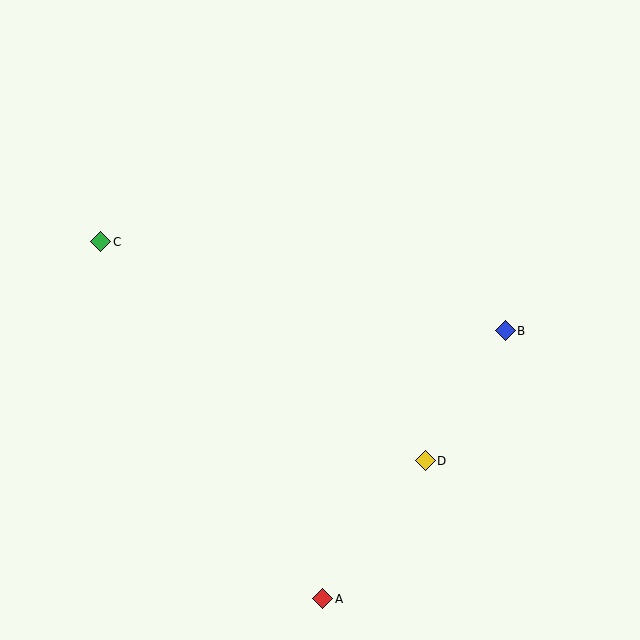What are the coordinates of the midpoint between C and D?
The midpoint between C and D is at (263, 351).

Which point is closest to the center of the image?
Point D at (425, 461) is closest to the center.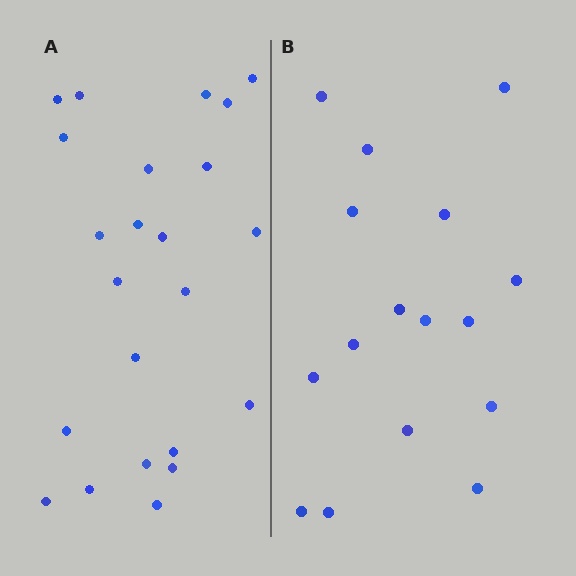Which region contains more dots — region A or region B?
Region A (the left region) has more dots.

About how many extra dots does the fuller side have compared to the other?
Region A has roughly 8 or so more dots than region B.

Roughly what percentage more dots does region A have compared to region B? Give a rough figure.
About 45% more.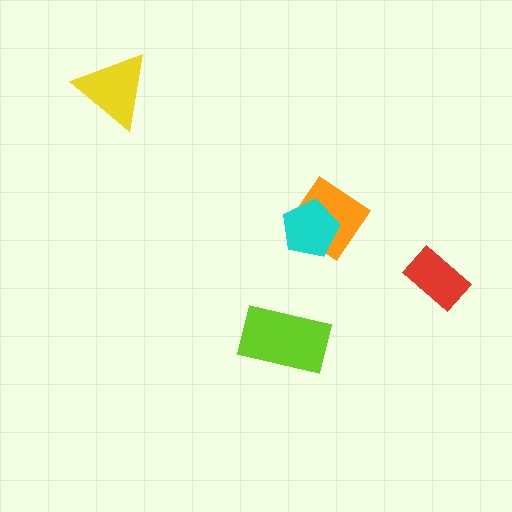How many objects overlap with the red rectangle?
0 objects overlap with the red rectangle.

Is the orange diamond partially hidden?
Yes, it is partially covered by another shape.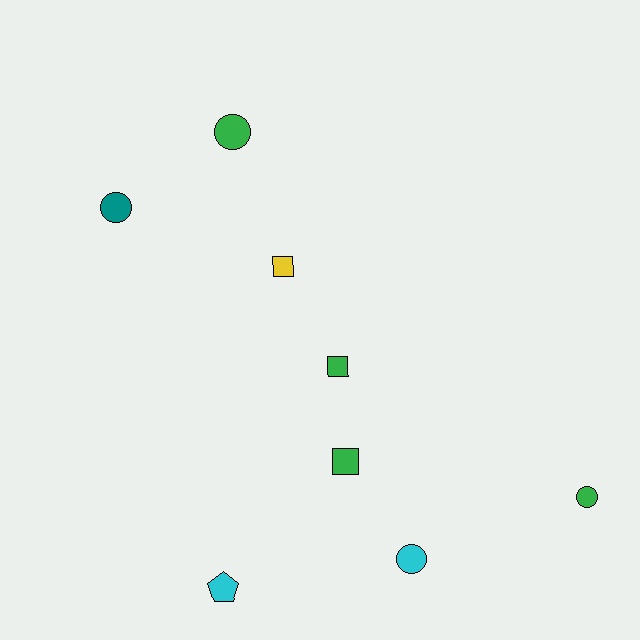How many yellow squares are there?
There is 1 yellow square.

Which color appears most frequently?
Green, with 4 objects.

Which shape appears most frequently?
Circle, with 4 objects.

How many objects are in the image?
There are 8 objects.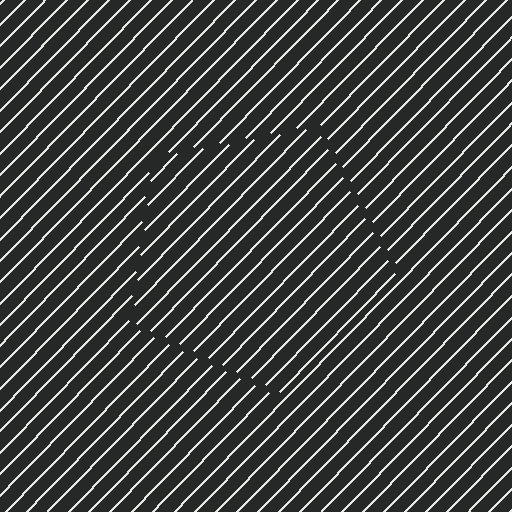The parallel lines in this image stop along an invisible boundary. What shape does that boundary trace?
An illusory pentagon. The interior of the shape contains the same grating, shifted by half a period — the contour is defined by the phase discontinuity where line-ends from the inner and outer gratings abut.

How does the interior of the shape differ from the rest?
The interior of the shape contains the same grating, shifted by half a period — the contour is defined by the phase discontinuity where line-ends from the inner and outer gratings abut.